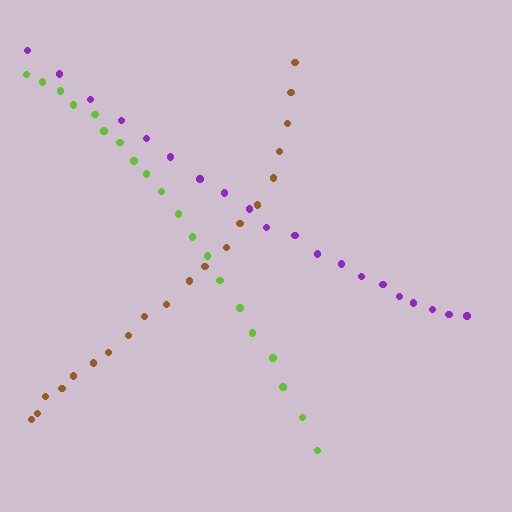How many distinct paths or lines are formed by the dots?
There are 3 distinct paths.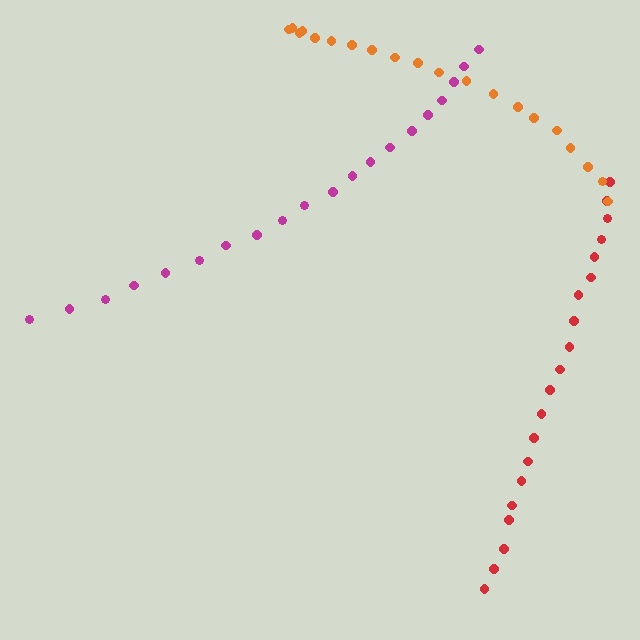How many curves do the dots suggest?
There are 3 distinct paths.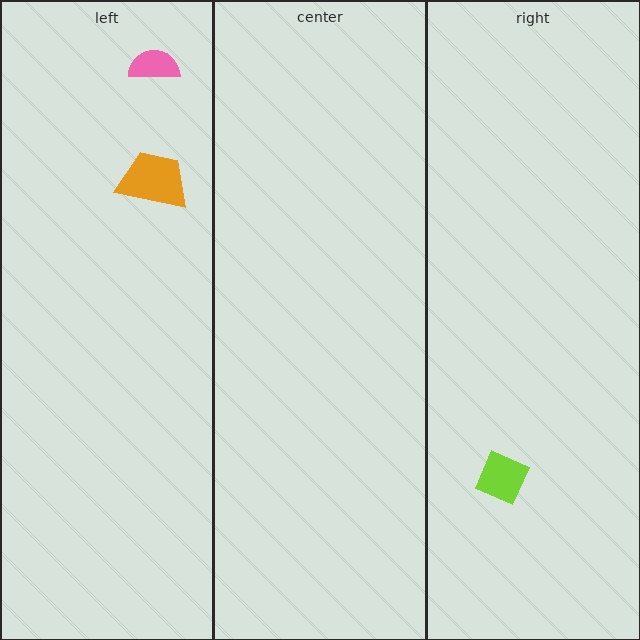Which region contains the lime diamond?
The right region.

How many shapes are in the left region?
2.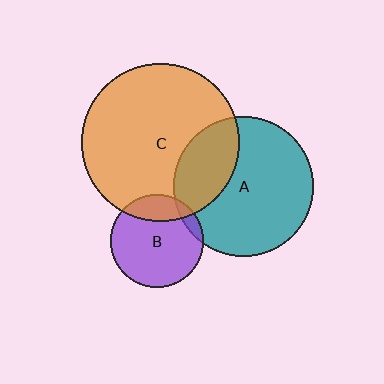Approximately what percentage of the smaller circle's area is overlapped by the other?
Approximately 5%.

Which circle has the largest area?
Circle C (orange).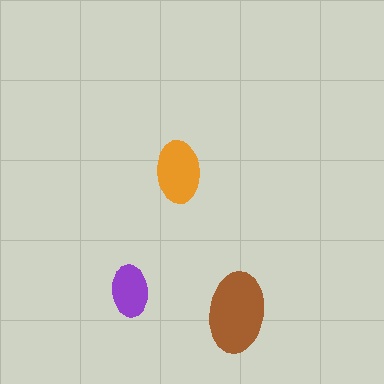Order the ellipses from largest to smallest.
the brown one, the orange one, the purple one.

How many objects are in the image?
There are 3 objects in the image.